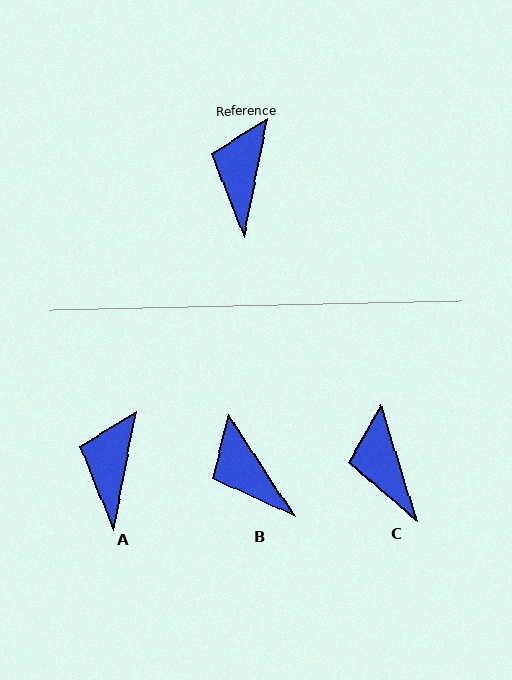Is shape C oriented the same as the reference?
No, it is off by about 28 degrees.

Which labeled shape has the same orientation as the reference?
A.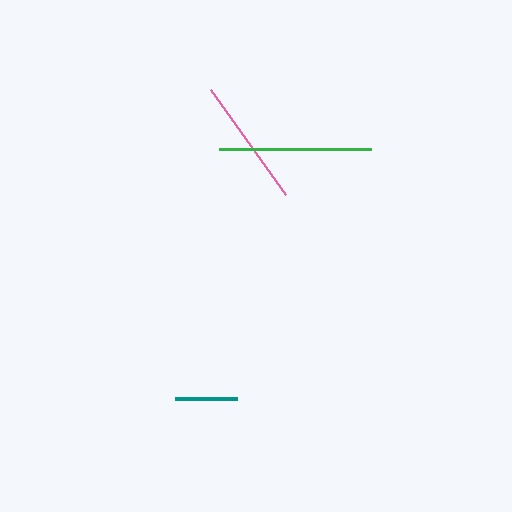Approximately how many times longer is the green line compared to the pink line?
The green line is approximately 1.2 times the length of the pink line.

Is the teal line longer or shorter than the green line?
The green line is longer than the teal line.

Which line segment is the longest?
The green line is the longest at approximately 152 pixels.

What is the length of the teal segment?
The teal segment is approximately 61 pixels long.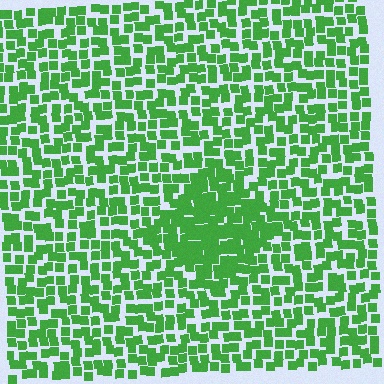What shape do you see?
I see a diamond.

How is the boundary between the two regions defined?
The boundary is defined by a change in element density (approximately 1.8x ratio). All elements are the same color, size, and shape.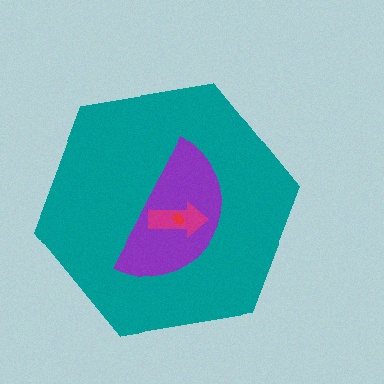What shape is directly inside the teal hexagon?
The purple semicircle.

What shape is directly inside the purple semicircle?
The magenta arrow.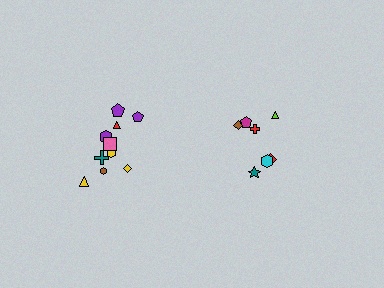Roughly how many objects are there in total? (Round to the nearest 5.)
Roughly 15 objects in total.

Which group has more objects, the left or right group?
The left group.